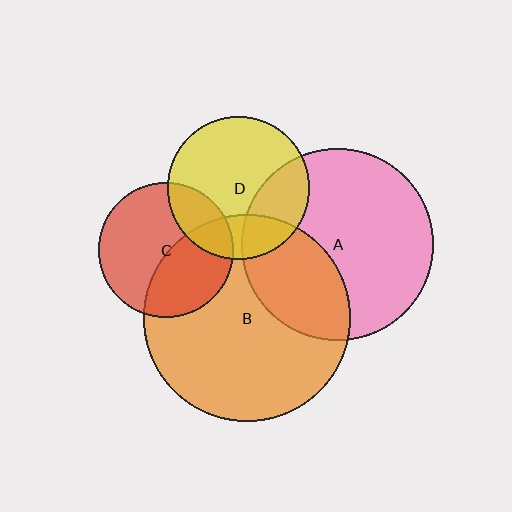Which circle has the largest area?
Circle B (orange).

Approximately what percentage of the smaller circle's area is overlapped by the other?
Approximately 40%.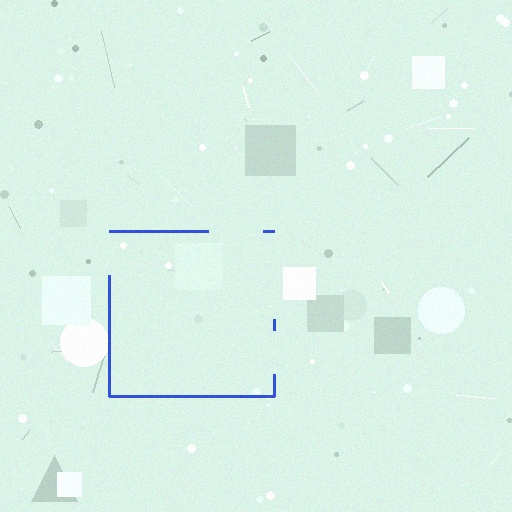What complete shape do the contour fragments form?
The contour fragments form a square.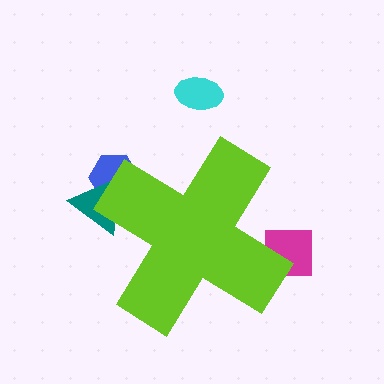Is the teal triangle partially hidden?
Yes, the teal triangle is partially hidden behind the lime cross.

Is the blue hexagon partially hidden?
Yes, the blue hexagon is partially hidden behind the lime cross.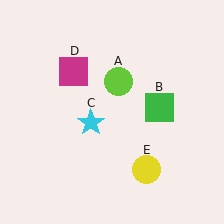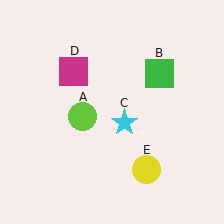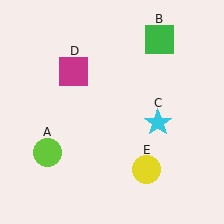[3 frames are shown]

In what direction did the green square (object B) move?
The green square (object B) moved up.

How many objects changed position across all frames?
3 objects changed position: lime circle (object A), green square (object B), cyan star (object C).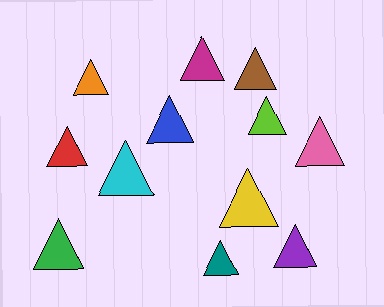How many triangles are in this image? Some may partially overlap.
There are 12 triangles.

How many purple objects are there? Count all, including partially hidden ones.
There is 1 purple object.